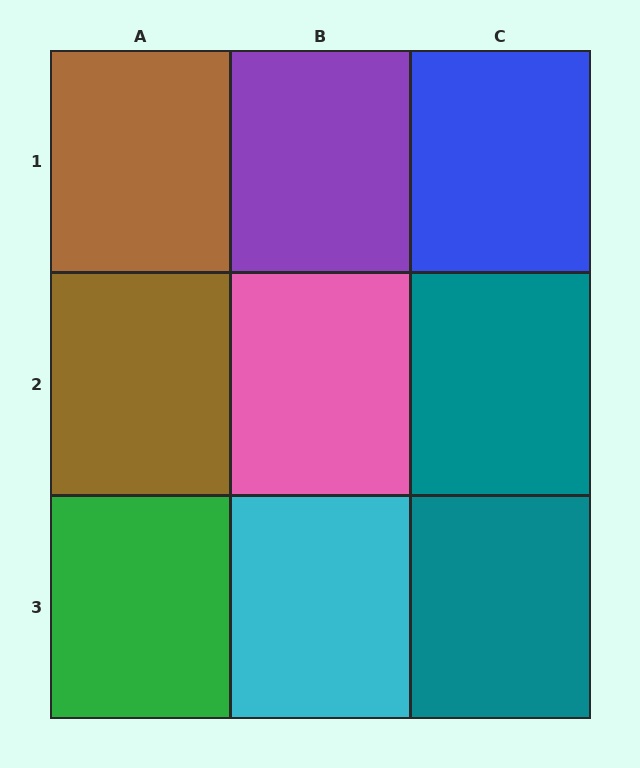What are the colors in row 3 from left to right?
Green, cyan, teal.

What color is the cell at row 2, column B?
Pink.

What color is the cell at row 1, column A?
Brown.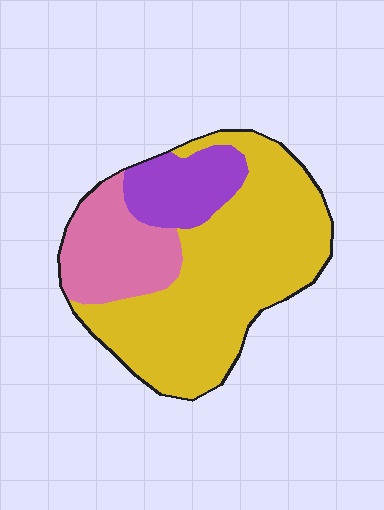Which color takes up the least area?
Purple, at roughly 15%.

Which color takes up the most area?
Yellow, at roughly 65%.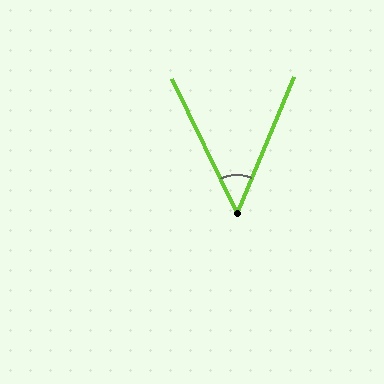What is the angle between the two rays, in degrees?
Approximately 49 degrees.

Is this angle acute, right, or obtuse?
It is acute.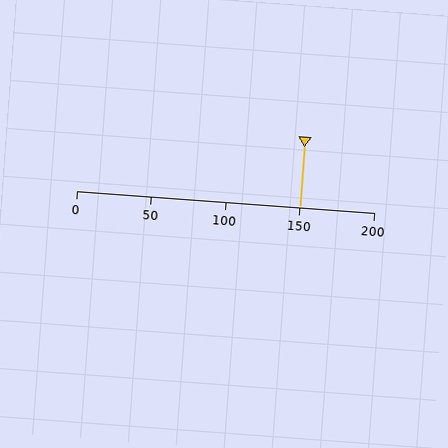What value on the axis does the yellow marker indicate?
The marker indicates approximately 150.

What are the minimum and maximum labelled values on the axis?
The axis runs from 0 to 200.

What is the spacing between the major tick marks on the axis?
The major ticks are spaced 50 apart.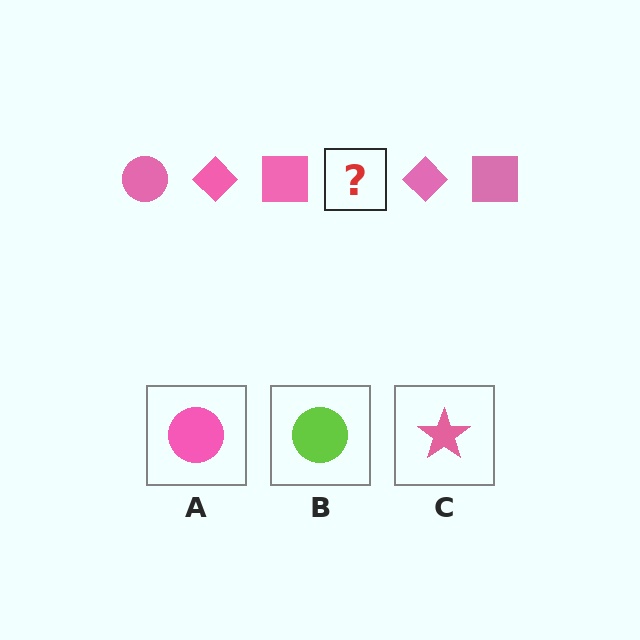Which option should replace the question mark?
Option A.